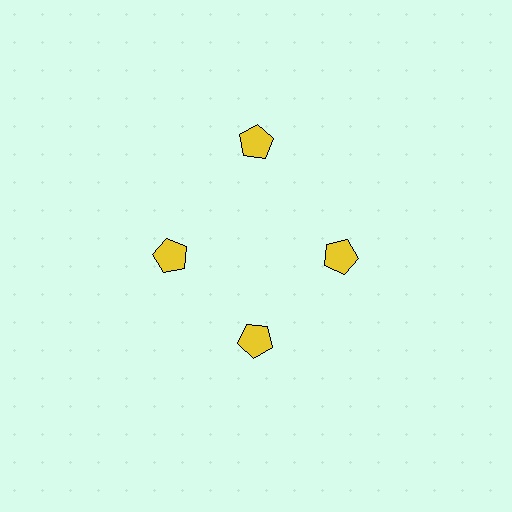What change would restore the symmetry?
The symmetry would be restored by moving it inward, back onto the ring so that all 4 pentagons sit at equal angles and equal distance from the center.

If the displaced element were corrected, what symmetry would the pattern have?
It would have 4-fold rotational symmetry — the pattern would map onto itself every 90 degrees.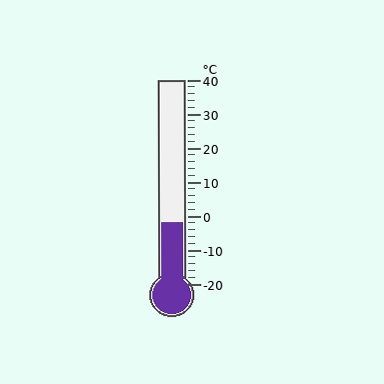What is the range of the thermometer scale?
The thermometer scale ranges from -20°C to 40°C.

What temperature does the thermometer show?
The thermometer shows approximately -2°C.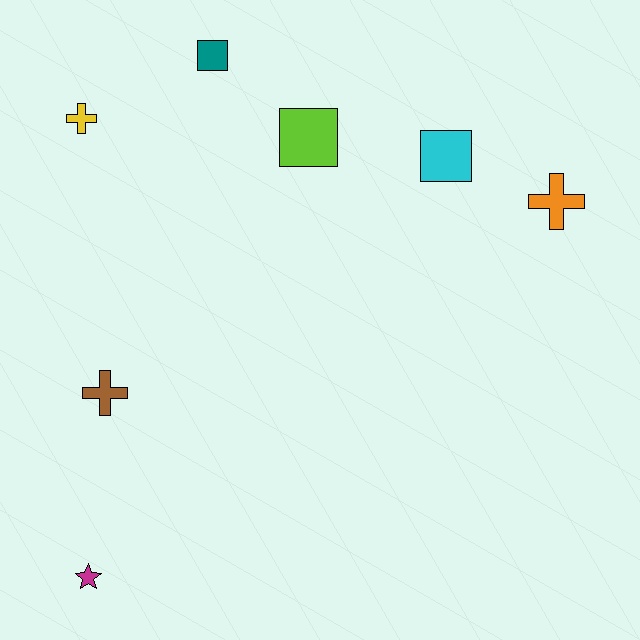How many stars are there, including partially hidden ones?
There is 1 star.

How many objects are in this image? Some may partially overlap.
There are 7 objects.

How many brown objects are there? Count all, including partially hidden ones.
There is 1 brown object.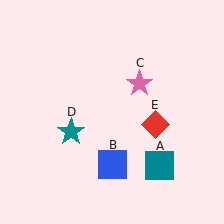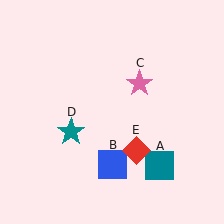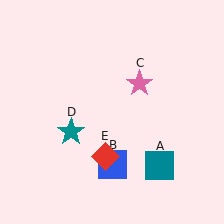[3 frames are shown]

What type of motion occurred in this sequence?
The red diamond (object E) rotated clockwise around the center of the scene.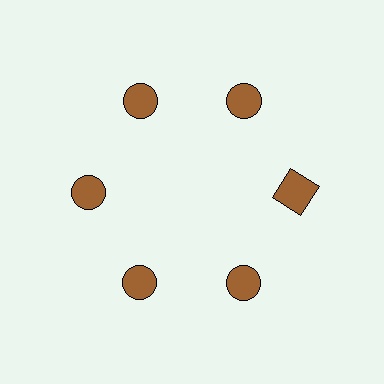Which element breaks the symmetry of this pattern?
The brown square at roughly the 3 o'clock position breaks the symmetry. All other shapes are brown circles.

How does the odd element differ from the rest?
It has a different shape: square instead of circle.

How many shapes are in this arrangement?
There are 6 shapes arranged in a ring pattern.